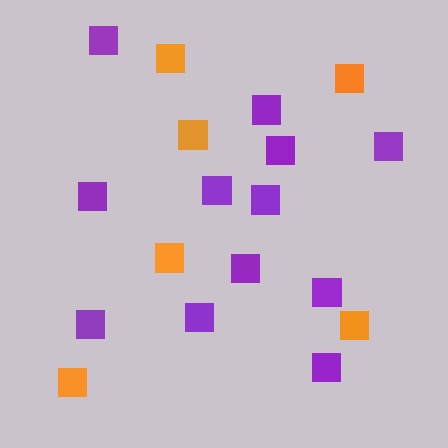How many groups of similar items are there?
There are 2 groups: one group of purple squares (12) and one group of orange squares (6).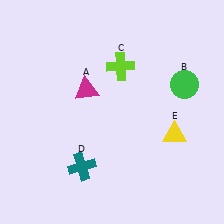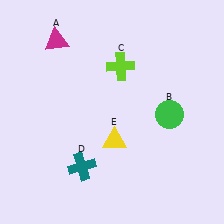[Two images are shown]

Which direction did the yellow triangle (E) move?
The yellow triangle (E) moved left.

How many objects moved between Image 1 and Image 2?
3 objects moved between the two images.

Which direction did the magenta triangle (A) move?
The magenta triangle (A) moved up.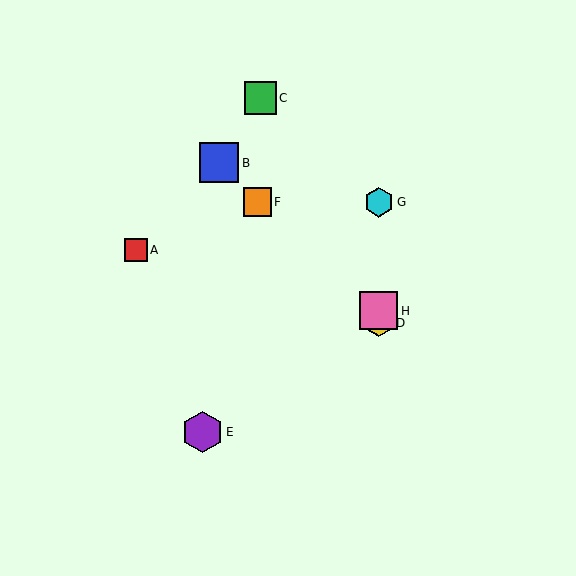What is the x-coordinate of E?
Object E is at x≈203.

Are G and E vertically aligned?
No, G is at x≈379 and E is at x≈203.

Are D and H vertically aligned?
Yes, both are at x≈379.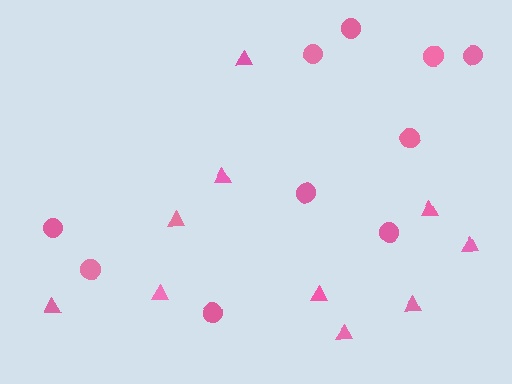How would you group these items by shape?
There are 2 groups: one group of triangles (10) and one group of circles (10).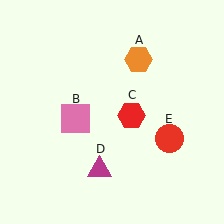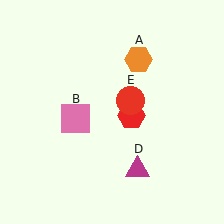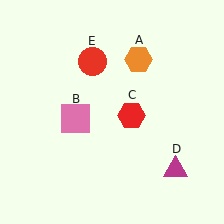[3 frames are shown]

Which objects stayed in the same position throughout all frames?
Orange hexagon (object A) and pink square (object B) and red hexagon (object C) remained stationary.